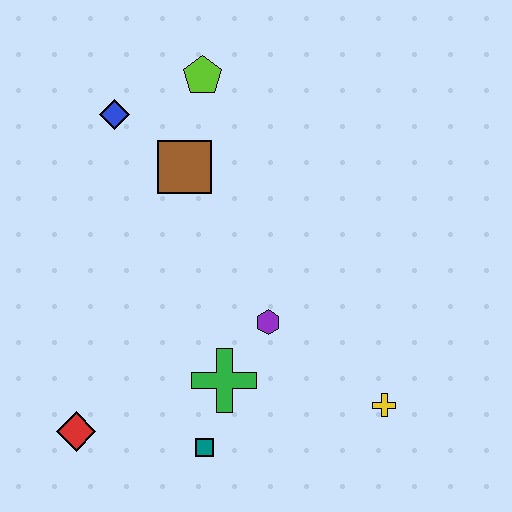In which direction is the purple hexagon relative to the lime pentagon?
The purple hexagon is below the lime pentagon.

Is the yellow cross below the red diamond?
No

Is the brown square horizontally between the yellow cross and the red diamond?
Yes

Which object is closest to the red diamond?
The teal square is closest to the red diamond.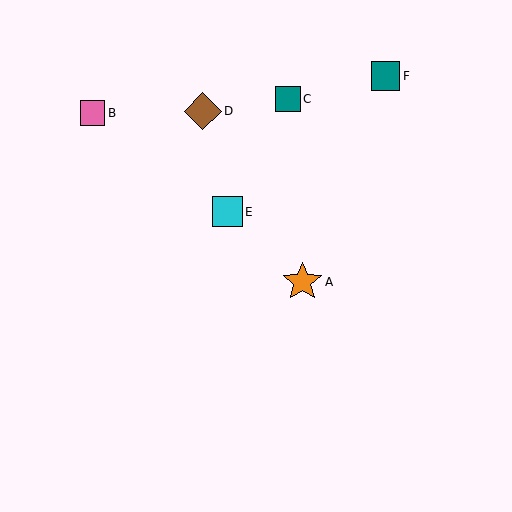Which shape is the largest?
The orange star (labeled A) is the largest.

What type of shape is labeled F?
Shape F is a teal square.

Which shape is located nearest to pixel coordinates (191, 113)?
The brown diamond (labeled D) at (203, 111) is nearest to that location.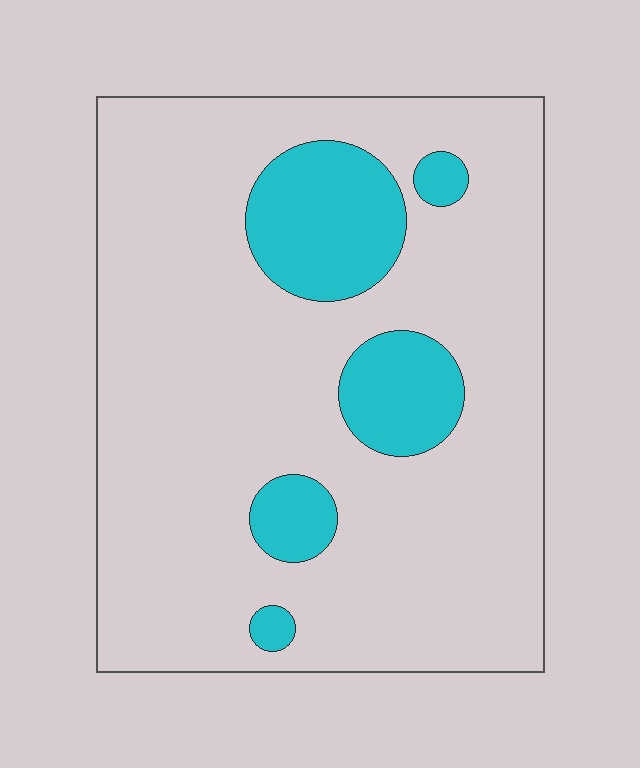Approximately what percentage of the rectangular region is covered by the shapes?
Approximately 15%.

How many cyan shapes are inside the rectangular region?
5.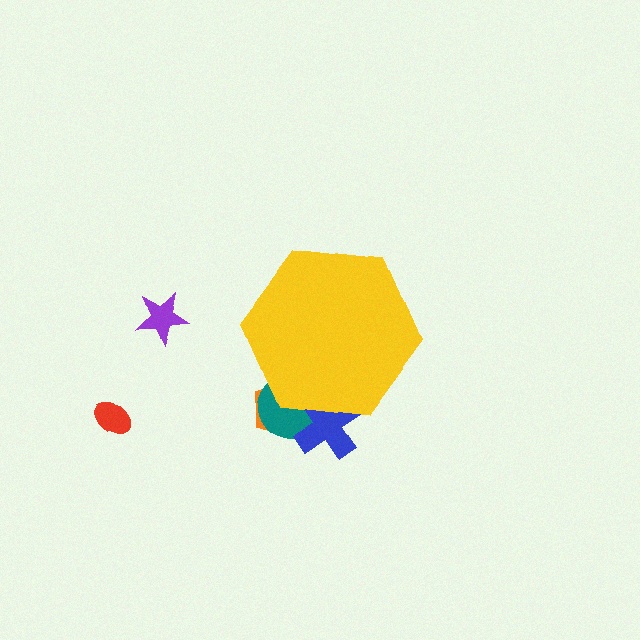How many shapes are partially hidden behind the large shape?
3 shapes are partially hidden.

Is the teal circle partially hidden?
Yes, the teal circle is partially hidden behind the yellow hexagon.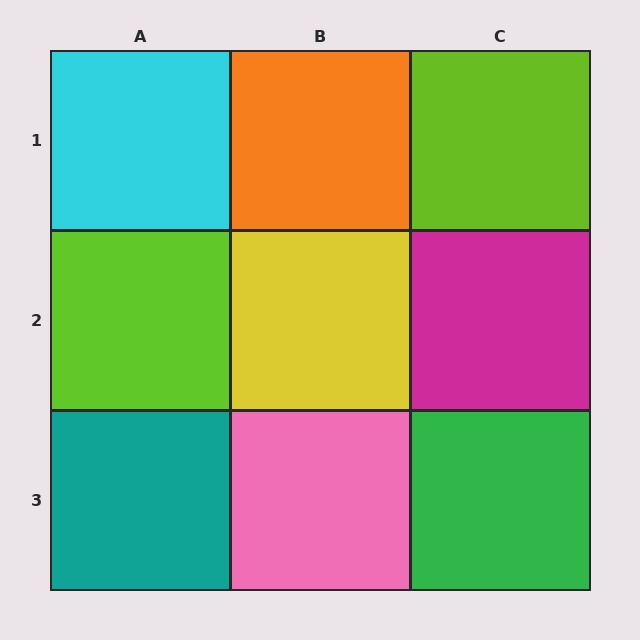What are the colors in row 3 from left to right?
Teal, pink, green.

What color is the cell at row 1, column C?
Lime.